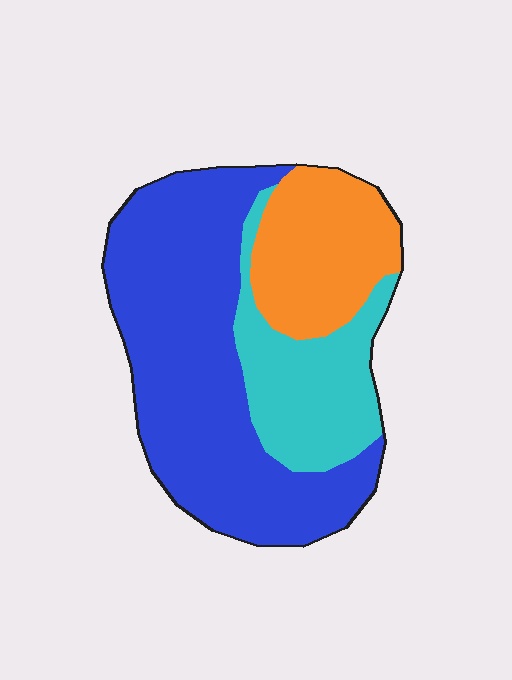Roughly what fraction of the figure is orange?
Orange takes up about one fifth (1/5) of the figure.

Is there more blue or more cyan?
Blue.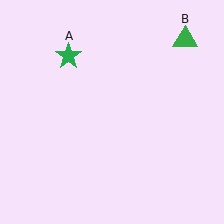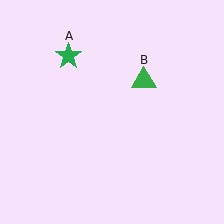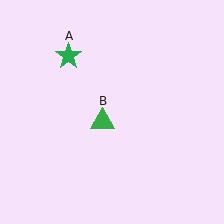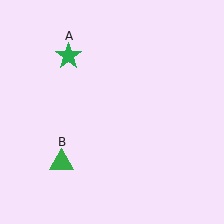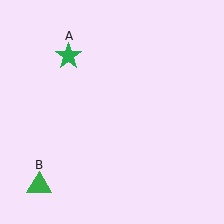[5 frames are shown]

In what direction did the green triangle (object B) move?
The green triangle (object B) moved down and to the left.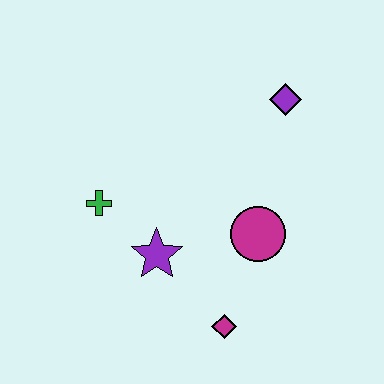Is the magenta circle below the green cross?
Yes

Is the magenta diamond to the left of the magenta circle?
Yes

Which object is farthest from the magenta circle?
The green cross is farthest from the magenta circle.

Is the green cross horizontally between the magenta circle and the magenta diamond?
No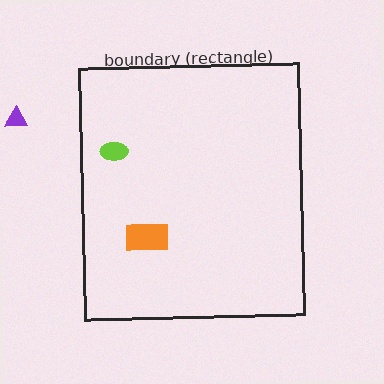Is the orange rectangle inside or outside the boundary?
Inside.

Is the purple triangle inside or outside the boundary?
Outside.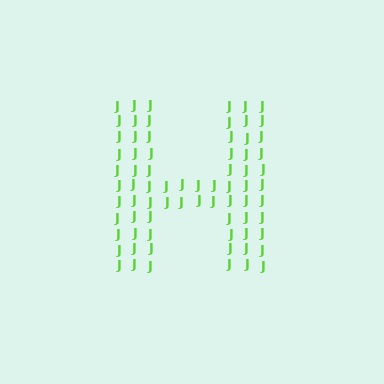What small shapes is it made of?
It is made of small letter J's.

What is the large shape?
The large shape is the letter H.